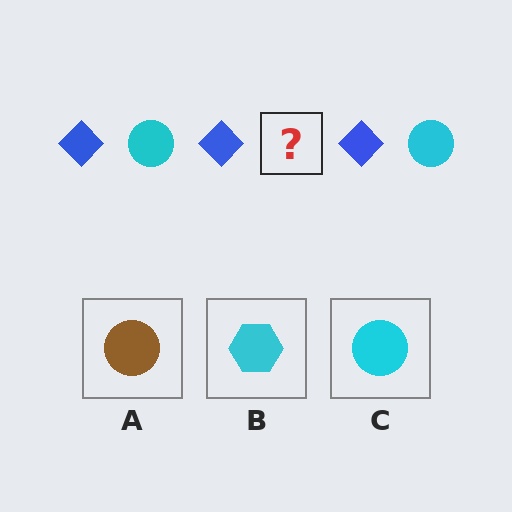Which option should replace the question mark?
Option C.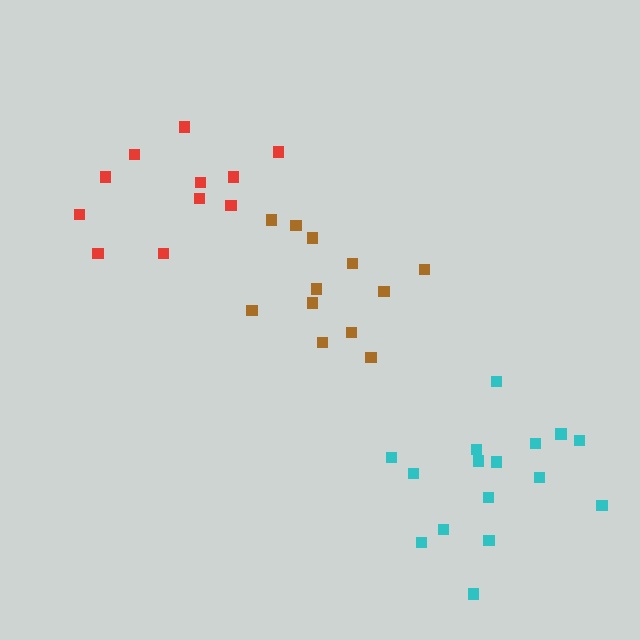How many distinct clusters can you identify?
There are 3 distinct clusters.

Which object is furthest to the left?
The red cluster is leftmost.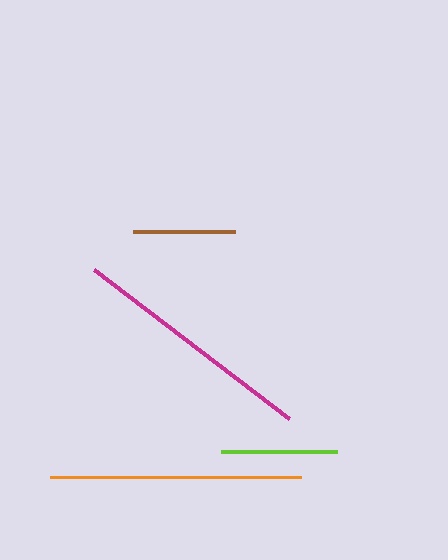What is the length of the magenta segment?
The magenta segment is approximately 245 pixels long.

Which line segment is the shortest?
The brown line is the shortest at approximately 102 pixels.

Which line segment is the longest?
The orange line is the longest at approximately 251 pixels.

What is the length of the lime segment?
The lime segment is approximately 116 pixels long.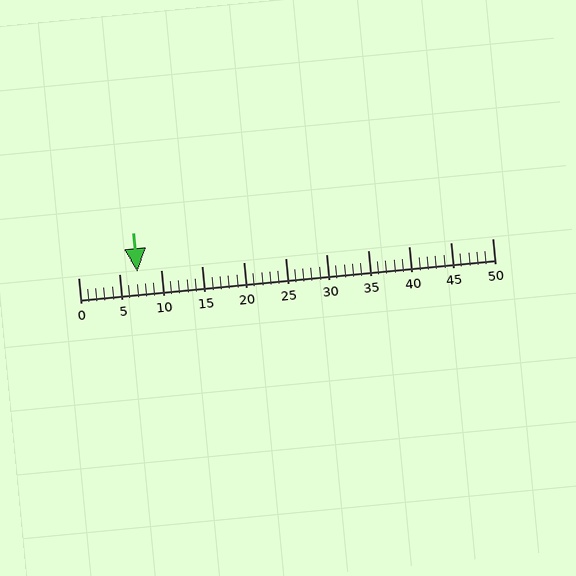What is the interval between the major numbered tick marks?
The major tick marks are spaced 5 units apart.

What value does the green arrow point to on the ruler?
The green arrow points to approximately 7.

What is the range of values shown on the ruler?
The ruler shows values from 0 to 50.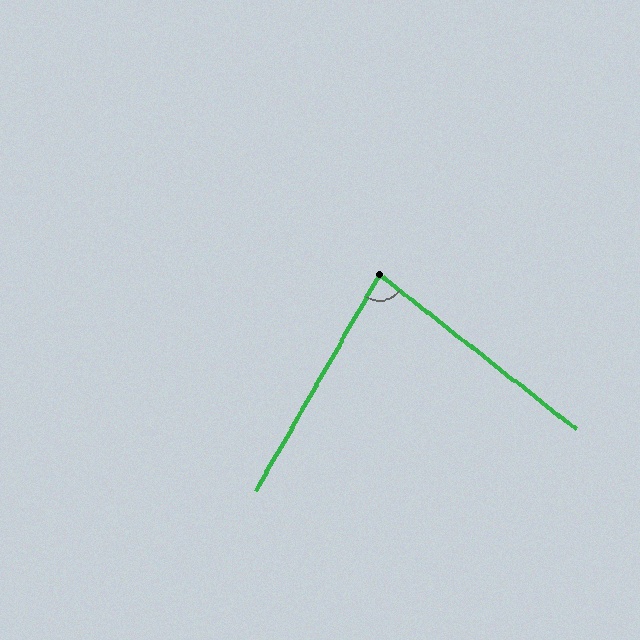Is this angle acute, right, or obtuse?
It is acute.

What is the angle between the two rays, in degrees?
Approximately 81 degrees.